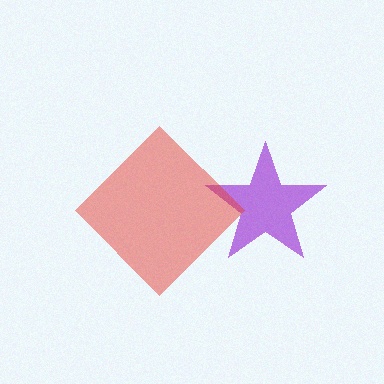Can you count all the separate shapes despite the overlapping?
Yes, there are 2 separate shapes.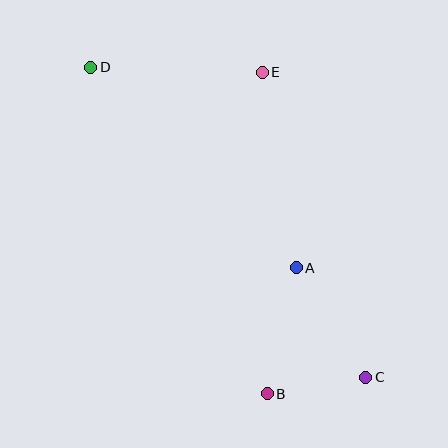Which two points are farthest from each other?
Points C and D are farthest from each other.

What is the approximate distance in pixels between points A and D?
The distance between A and D is approximately 287 pixels.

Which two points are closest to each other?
Points B and C are closest to each other.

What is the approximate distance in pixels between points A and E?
The distance between A and E is approximately 199 pixels.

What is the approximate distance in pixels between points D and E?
The distance between D and E is approximately 171 pixels.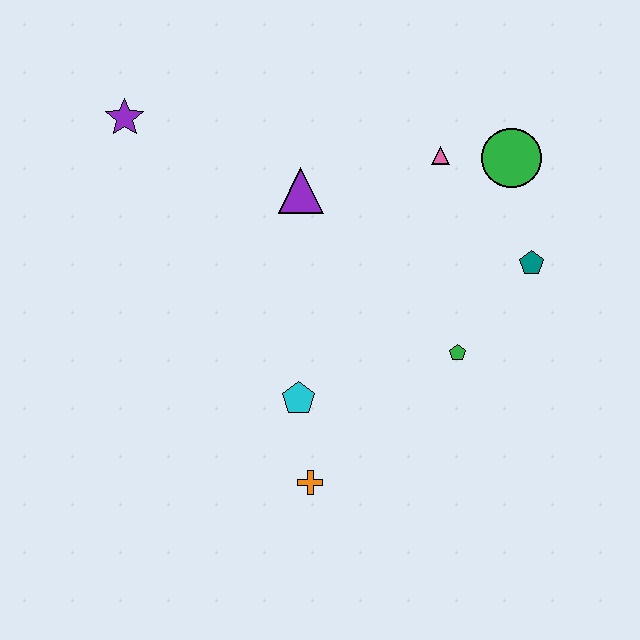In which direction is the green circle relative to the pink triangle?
The green circle is to the right of the pink triangle.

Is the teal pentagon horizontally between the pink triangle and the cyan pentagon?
No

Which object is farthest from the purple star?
The teal pentagon is farthest from the purple star.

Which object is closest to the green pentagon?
The teal pentagon is closest to the green pentagon.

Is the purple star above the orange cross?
Yes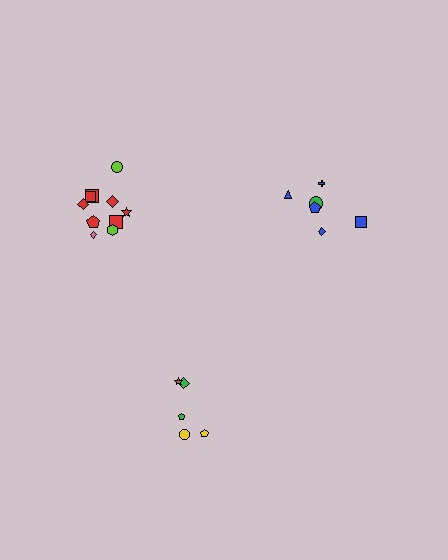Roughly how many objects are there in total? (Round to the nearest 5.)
Roughly 20 objects in total.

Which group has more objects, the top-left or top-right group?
The top-left group.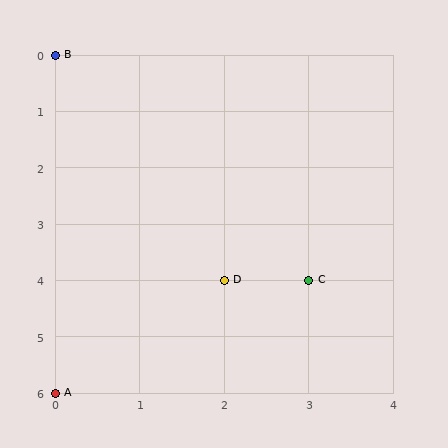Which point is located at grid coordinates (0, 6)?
Point A is at (0, 6).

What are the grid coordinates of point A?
Point A is at grid coordinates (0, 6).